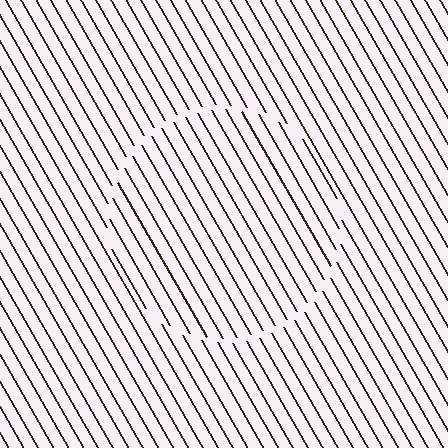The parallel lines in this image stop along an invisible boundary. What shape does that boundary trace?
An illusory circle. The interior of the shape contains the same grating, shifted by half a period — the contour is defined by the phase discontinuity where line-ends from the inner and outer gratings abut.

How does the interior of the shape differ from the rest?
The interior of the shape contains the same grating, shifted by half a period — the contour is defined by the phase discontinuity where line-ends from the inner and outer gratings abut.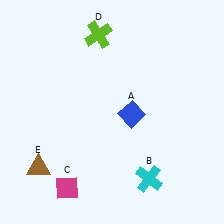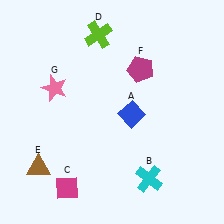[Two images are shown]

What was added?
A magenta pentagon (F), a pink star (G) were added in Image 2.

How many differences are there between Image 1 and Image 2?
There are 2 differences between the two images.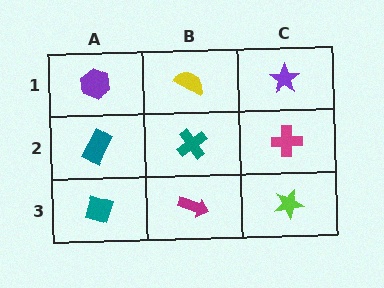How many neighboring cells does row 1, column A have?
2.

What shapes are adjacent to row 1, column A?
A teal rectangle (row 2, column A), a yellow semicircle (row 1, column B).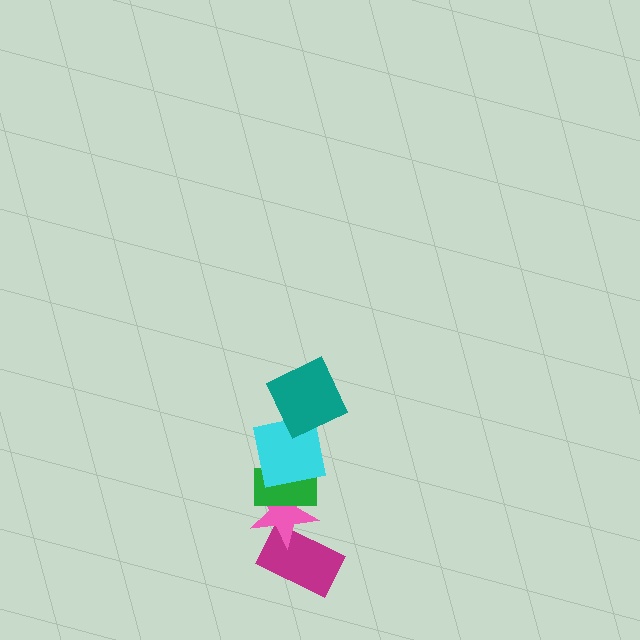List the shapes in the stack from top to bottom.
From top to bottom: the teal square, the cyan square, the green rectangle, the pink star, the magenta rectangle.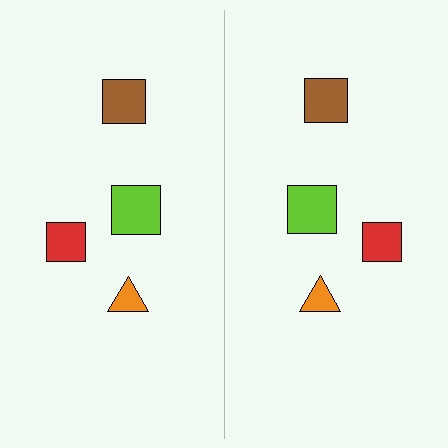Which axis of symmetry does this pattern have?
The pattern has a vertical axis of symmetry running through the center of the image.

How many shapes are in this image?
There are 8 shapes in this image.